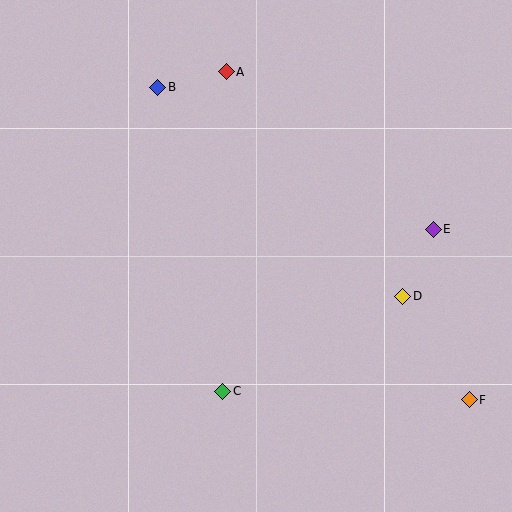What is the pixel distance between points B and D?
The distance between B and D is 322 pixels.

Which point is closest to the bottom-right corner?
Point F is closest to the bottom-right corner.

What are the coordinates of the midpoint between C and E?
The midpoint between C and E is at (328, 310).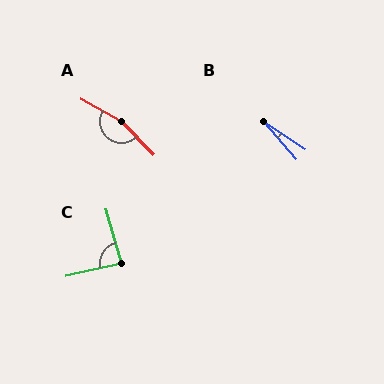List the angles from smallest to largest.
B (16°), C (87°), A (164°).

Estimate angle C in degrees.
Approximately 87 degrees.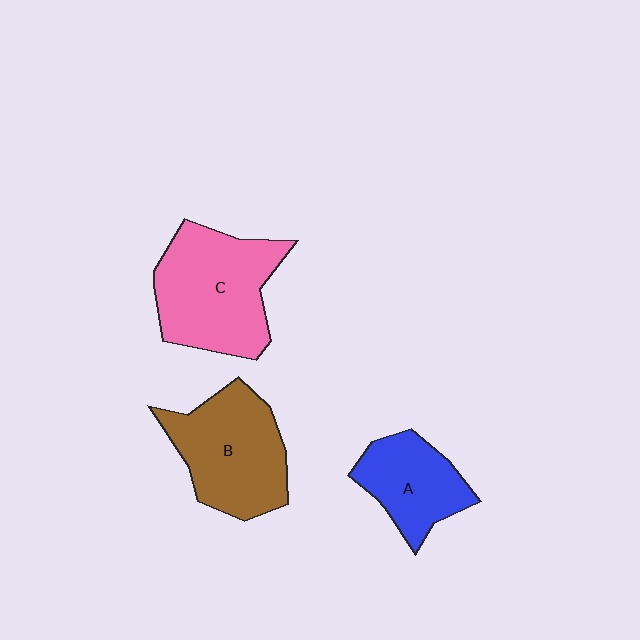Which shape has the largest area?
Shape C (pink).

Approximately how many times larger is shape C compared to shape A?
Approximately 1.6 times.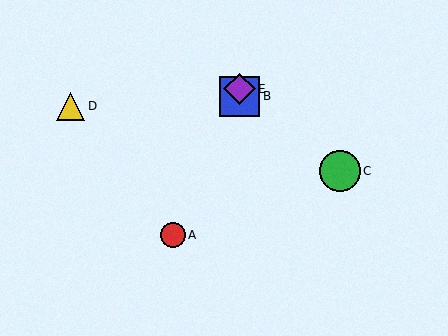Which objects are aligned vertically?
Objects B, E are aligned vertically.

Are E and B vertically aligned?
Yes, both are at x≈239.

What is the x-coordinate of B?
Object B is at x≈239.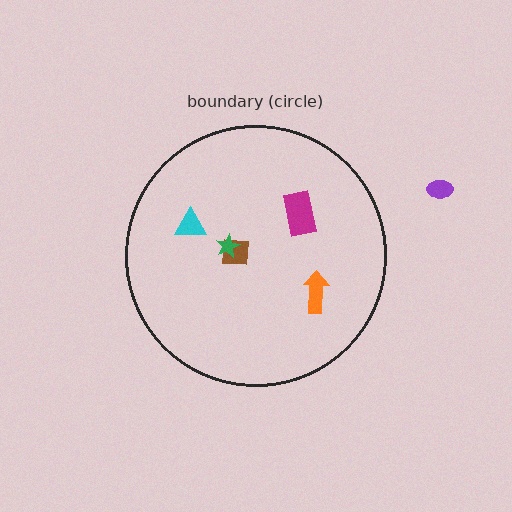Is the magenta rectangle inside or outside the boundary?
Inside.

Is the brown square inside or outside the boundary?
Inside.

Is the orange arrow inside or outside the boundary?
Inside.